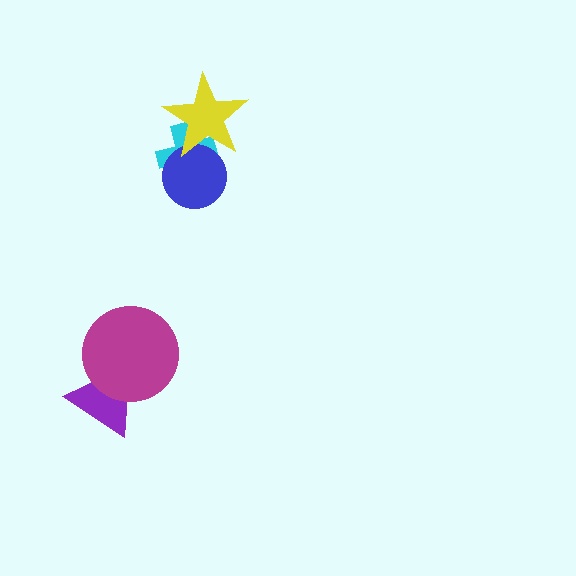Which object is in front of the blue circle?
The yellow star is in front of the blue circle.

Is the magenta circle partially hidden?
No, no other shape covers it.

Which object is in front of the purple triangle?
The magenta circle is in front of the purple triangle.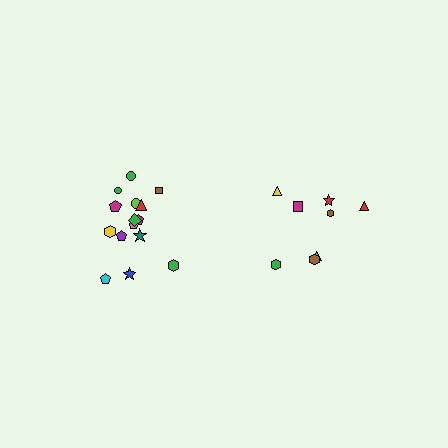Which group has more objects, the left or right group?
The left group.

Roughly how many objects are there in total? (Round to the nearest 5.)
Roughly 25 objects in total.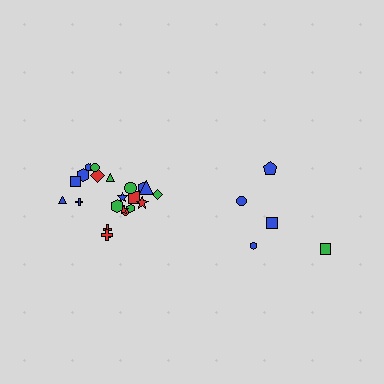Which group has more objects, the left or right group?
The left group.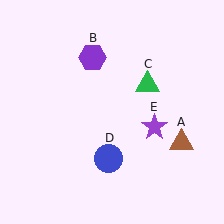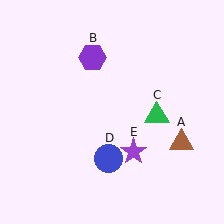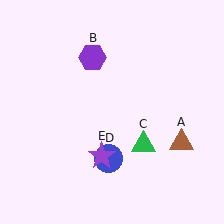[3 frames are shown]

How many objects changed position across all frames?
2 objects changed position: green triangle (object C), purple star (object E).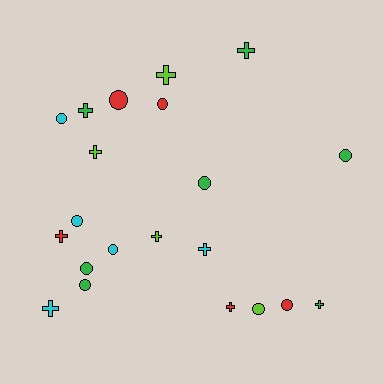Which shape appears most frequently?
Circle, with 11 objects.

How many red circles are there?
There are 3 red circles.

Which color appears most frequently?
Green, with 7 objects.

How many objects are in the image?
There are 21 objects.